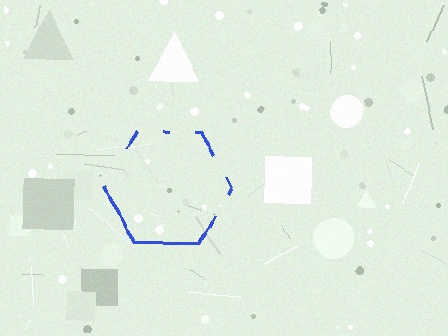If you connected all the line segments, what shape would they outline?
They would outline a hexagon.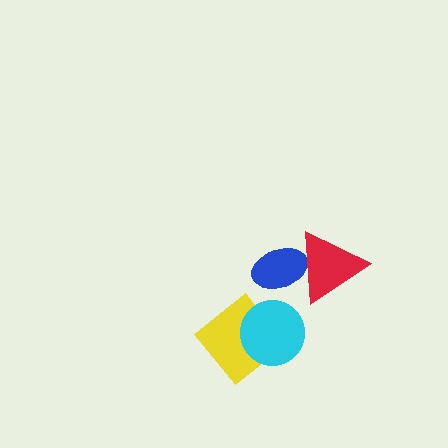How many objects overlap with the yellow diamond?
1 object overlaps with the yellow diamond.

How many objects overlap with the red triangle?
1 object overlaps with the red triangle.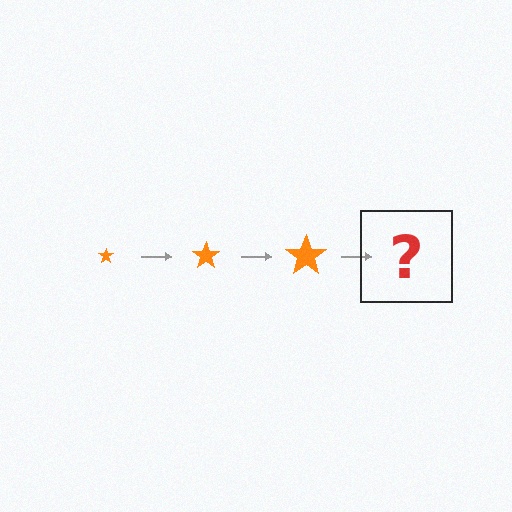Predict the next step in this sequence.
The next step is an orange star, larger than the previous one.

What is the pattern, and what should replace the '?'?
The pattern is that the star gets progressively larger each step. The '?' should be an orange star, larger than the previous one.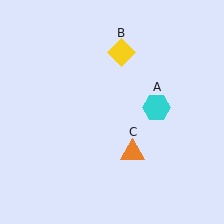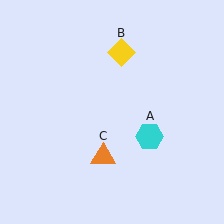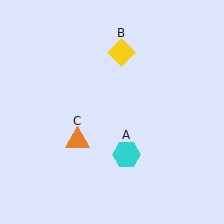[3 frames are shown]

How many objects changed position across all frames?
2 objects changed position: cyan hexagon (object A), orange triangle (object C).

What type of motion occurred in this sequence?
The cyan hexagon (object A), orange triangle (object C) rotated clockwise around the center of the scene.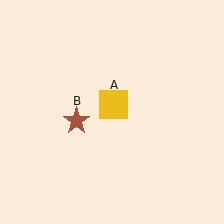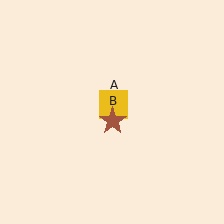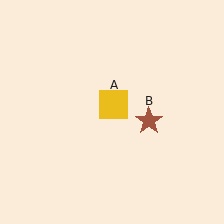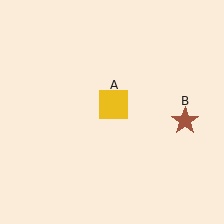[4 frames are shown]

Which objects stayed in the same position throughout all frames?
Yellow square (object A) remained stationary.